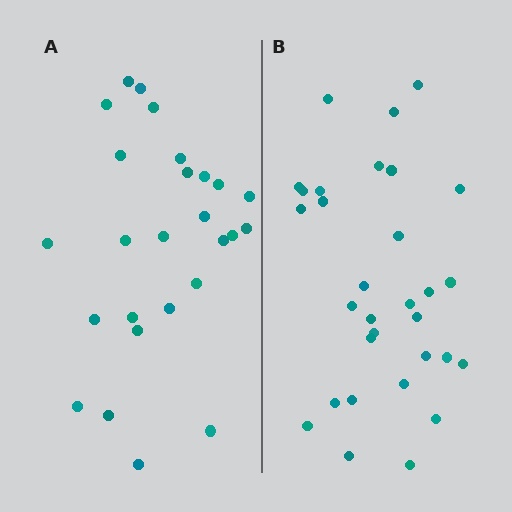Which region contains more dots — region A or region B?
Region B (the right region) has more dots.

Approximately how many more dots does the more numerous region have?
Region B has about 5 more dots than region A.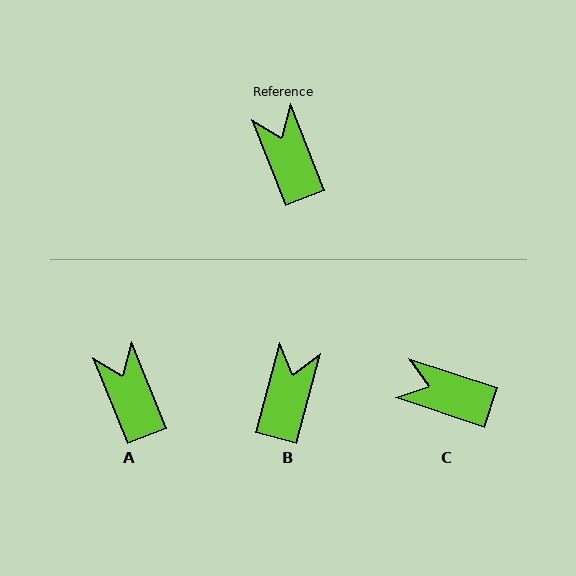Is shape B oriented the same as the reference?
No, it is off by about 37 degrees.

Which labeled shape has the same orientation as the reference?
A.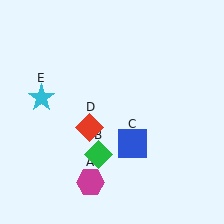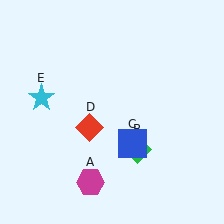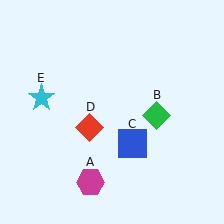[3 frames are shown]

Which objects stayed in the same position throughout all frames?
Magenta hexagon (object A) and blue square (object C) and red diamond (object D) and cyan star (object E) remained stationary.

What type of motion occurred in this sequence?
The green diamond (object B) rotated counterclockwise around the center of the scene.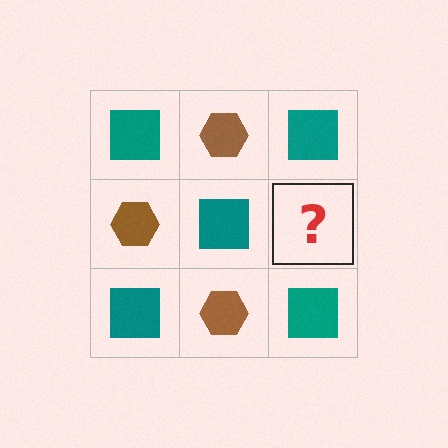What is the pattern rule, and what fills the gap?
The rule is that it alternates teal square and brown hexagon in a checkerboard pattern. The gap should be filled with a brown hexagon.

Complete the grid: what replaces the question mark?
The question mark should be replaced with a brown hexagon.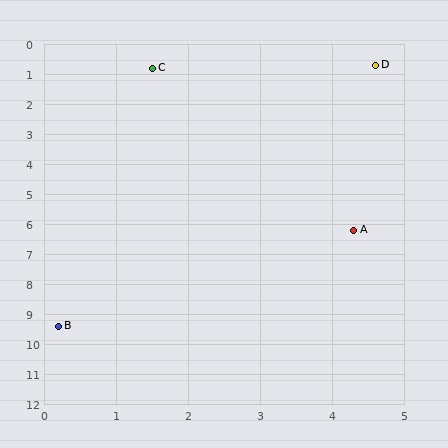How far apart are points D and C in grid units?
Points D and C are about 3.1 grid units apart.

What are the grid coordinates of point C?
Point C is at approximately (1.5, 0.8).